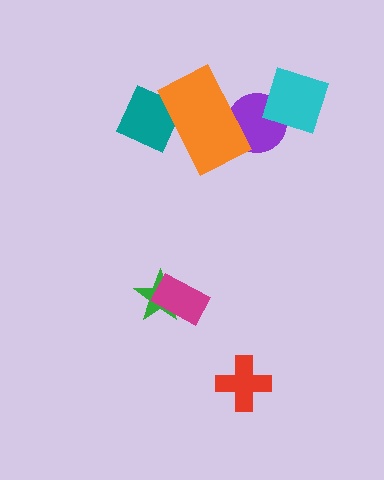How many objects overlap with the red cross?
0 objects overlap with the red cross.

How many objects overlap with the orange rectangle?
2 objects overlap with the orange rectangle.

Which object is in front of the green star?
The magenta rectangle is in front of the green star.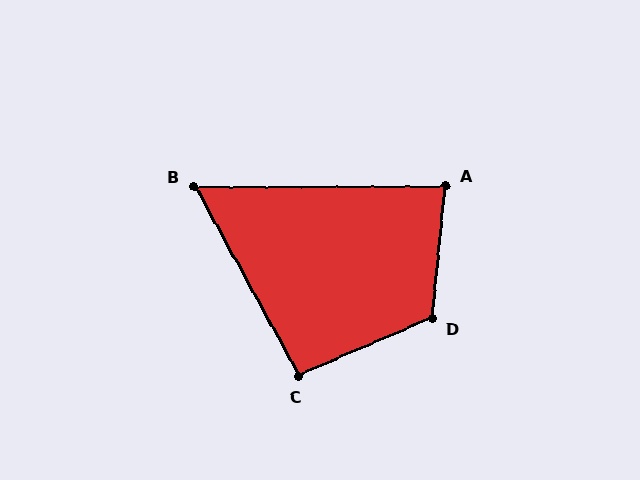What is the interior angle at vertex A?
Approximately 84 degrees (acute).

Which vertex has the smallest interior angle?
B, at approximately 61 degrees.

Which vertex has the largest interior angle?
D, at approximately 119 degrees.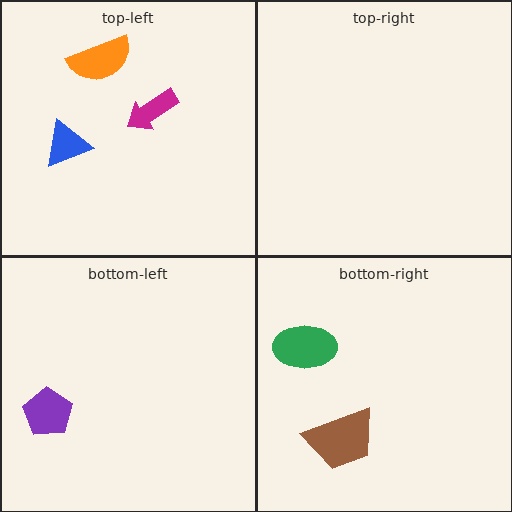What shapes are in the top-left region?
The orange semicircle, the magenta arrow, the blue triangle.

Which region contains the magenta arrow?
The top-left region.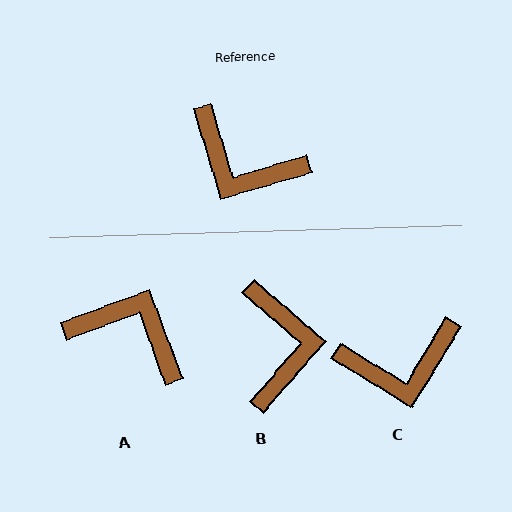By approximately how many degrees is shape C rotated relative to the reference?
Approximately 42 degrees counter-clockwise.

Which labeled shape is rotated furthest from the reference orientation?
A, about 176 degrees away.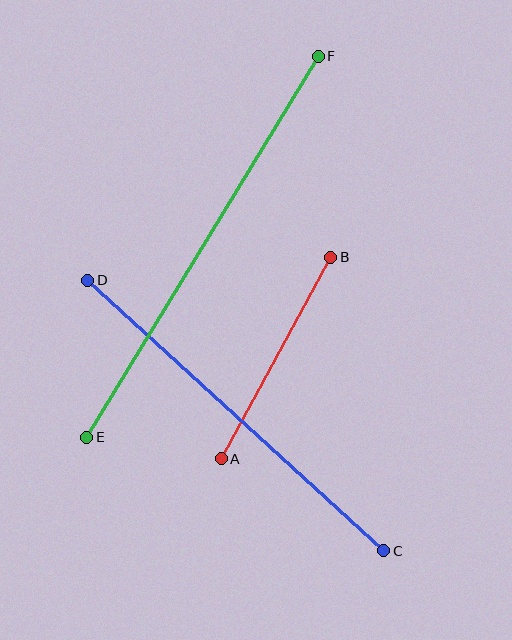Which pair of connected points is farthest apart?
Points E and F are farthest apart.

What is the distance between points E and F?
The distance is approximately 446 pixels.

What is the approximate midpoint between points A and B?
The midpoint is at approximately (276, 358) pixels.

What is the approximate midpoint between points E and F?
The midpoint is at approximately (202, 247) pixels.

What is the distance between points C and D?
The distance is approximately 401 pixels.